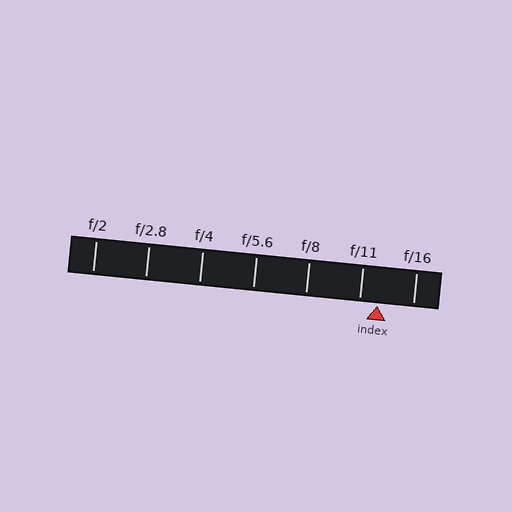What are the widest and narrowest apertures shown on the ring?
The widest aperture shown is f/2 and the narrowest is f/16.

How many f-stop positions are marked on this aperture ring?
There are 7 f-stop positions marked.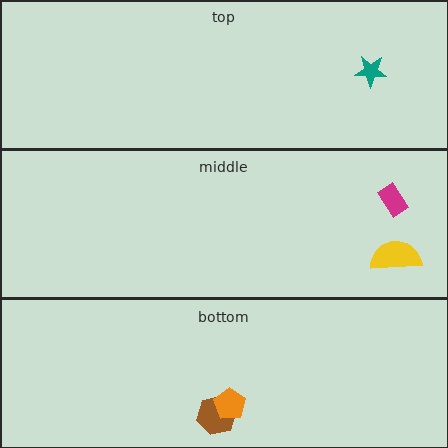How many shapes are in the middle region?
2.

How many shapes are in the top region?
1.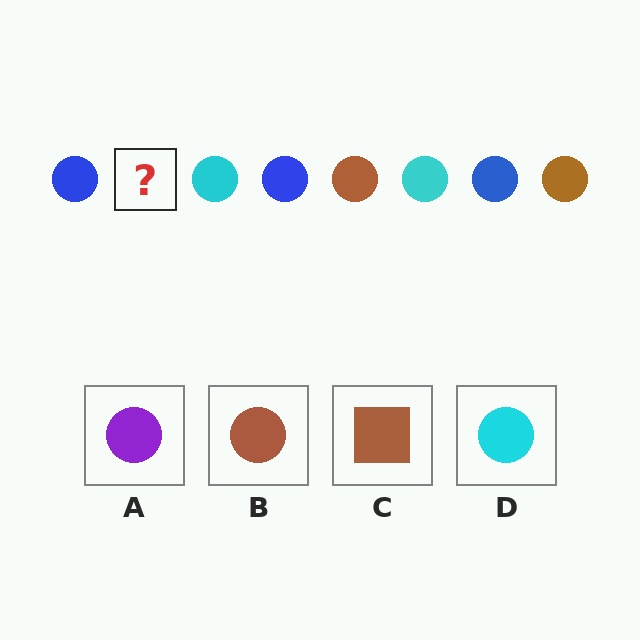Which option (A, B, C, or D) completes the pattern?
B.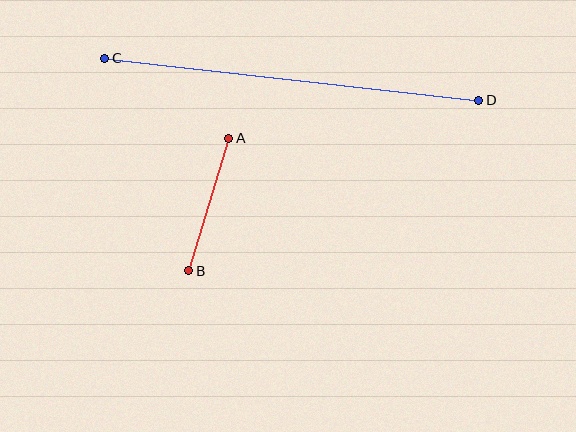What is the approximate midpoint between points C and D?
The midpoint is at approximately (292, 79) pixels.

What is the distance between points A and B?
The distance is approximately 138 pixels.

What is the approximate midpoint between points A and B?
The midpoint is at approximately (209, 205) pixels.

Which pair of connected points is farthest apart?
Points C and D are farthest apart.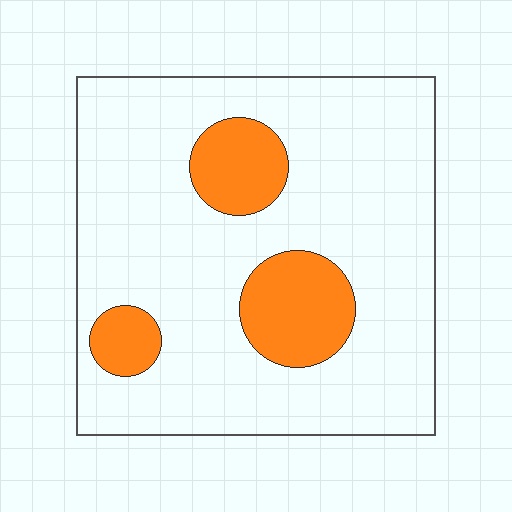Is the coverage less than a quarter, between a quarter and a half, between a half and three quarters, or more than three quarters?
Less than a quarter.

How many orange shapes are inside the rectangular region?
3.